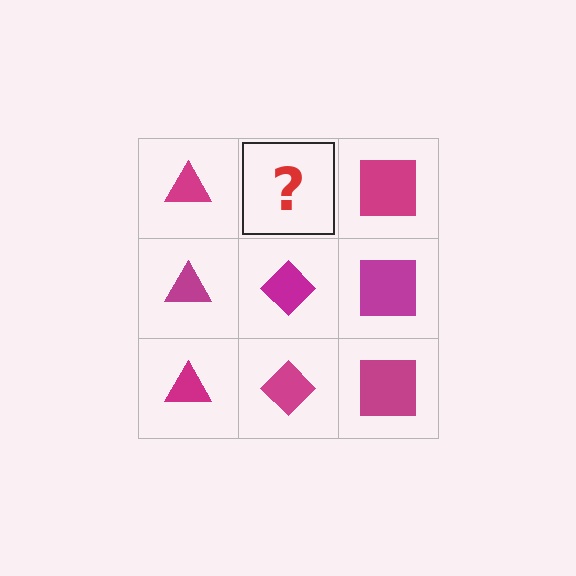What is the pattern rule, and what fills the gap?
The rule is that each column has a consistent shape. The gap should be filled with a magenta diamond.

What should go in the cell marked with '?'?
The missing cell should contain a magenta diamond.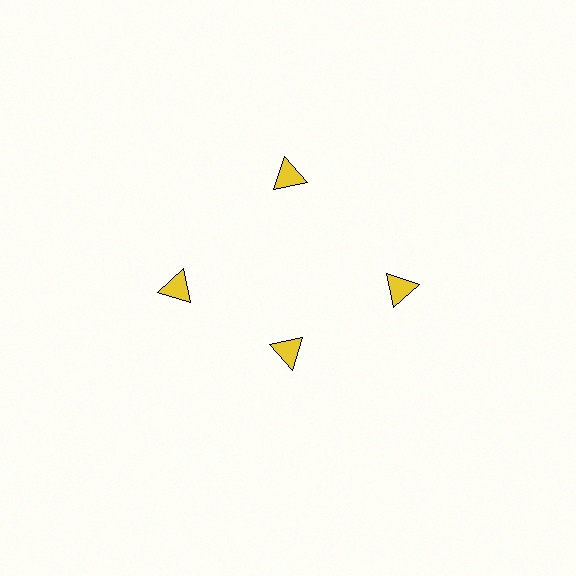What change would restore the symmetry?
The symmetry would be restored by moving it outward, back onto the ring so that all 4 triangles sit at equal angles and equal distance from the center.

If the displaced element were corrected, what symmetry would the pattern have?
It would have 4-fold rotational symmetry — the pattern would map onto itself every 90 degrees.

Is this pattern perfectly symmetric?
No. The 4 yellow triangles are arranged in a ring, but one element near the 6 o'clock position is pulled inward toward the center, breaking the 4-fold rotational symmetry.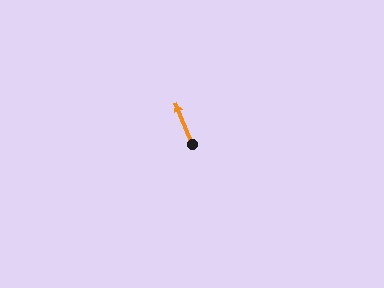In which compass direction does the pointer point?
North.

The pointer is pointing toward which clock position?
Roughly 11 o'clock.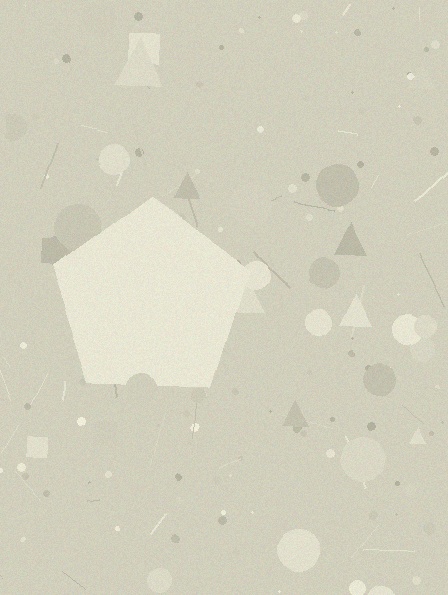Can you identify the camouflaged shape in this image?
The camouflaged shape is a pentagon.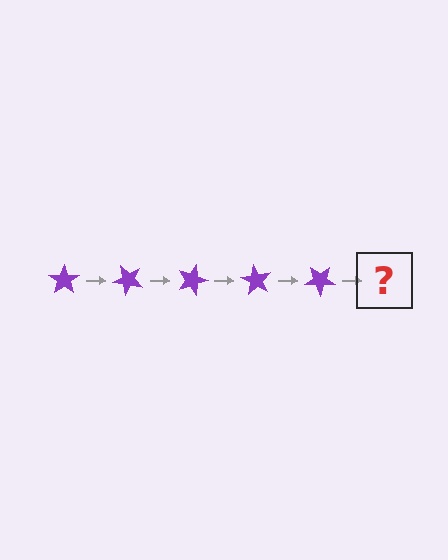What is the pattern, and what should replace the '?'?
The pattern is that the star rotates 45 degrees each step. The '?' should be a purple star rotated 225 degrees.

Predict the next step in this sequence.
The next step is a purple star rotated 225 degrees.